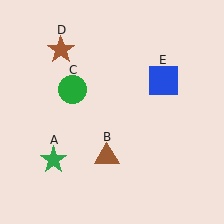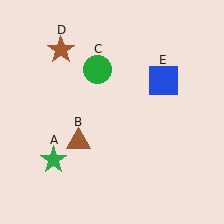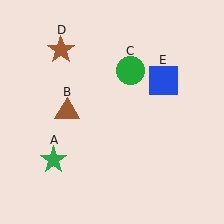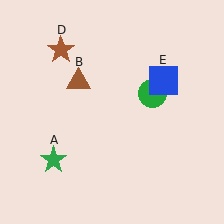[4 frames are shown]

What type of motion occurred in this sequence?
The brown triangle (object B), green circle (object C) rotated clockwise around the center of the scene.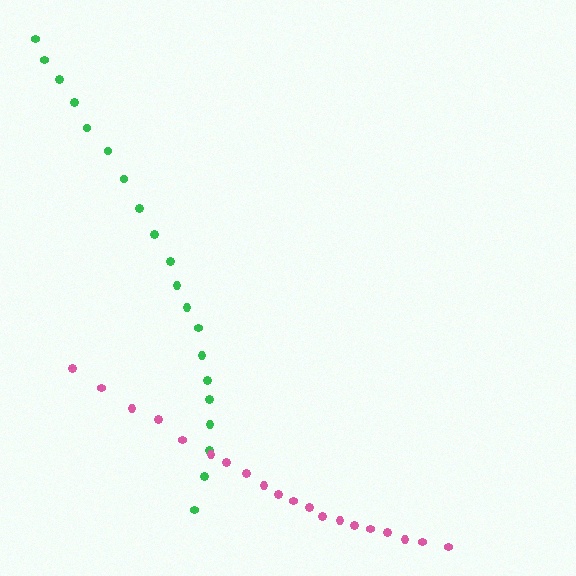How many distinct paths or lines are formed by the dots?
There are 2 distinct paths.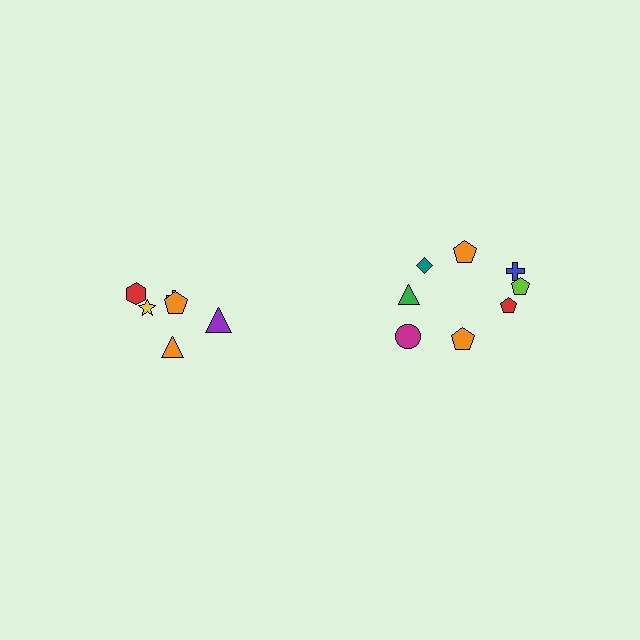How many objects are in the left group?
There are 6 objects.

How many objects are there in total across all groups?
There are 14 objects.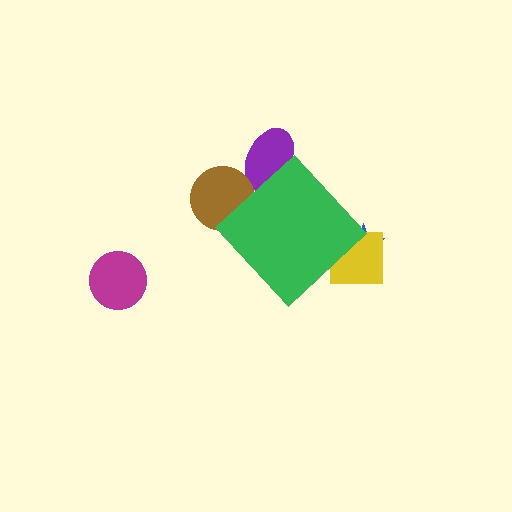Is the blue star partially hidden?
Yes, the blue star is partially hidden behind the green diamond.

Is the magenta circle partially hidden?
No, the magenta circle is fully visible.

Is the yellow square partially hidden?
Yes, the yellow square is partially hidden behind the green diamond.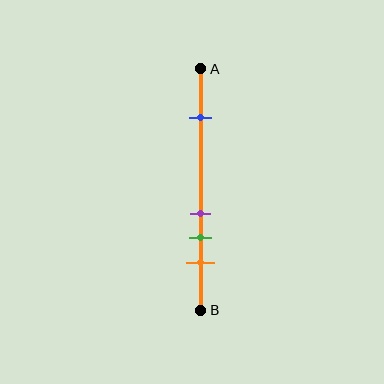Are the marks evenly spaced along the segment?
No, the marks are not evenly spaced.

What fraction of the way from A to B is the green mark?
The green mark is approximately 70% (0.7) of the way from A to B.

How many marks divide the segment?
There are 4 marks dividing the segment.